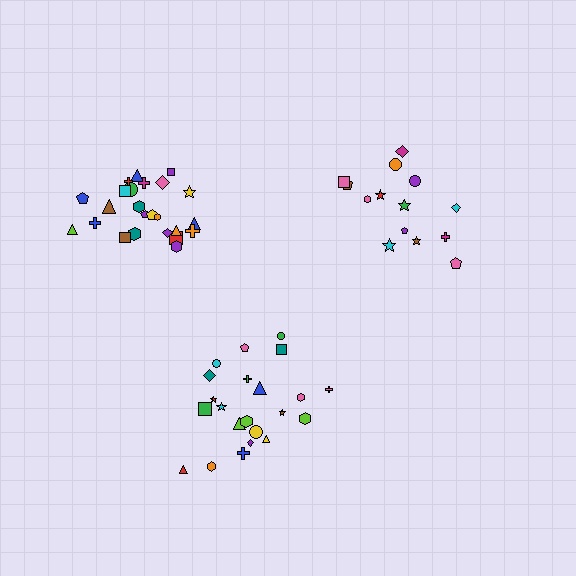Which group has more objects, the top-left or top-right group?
The top-left group.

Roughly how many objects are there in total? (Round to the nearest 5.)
Roughly 60 objects in total.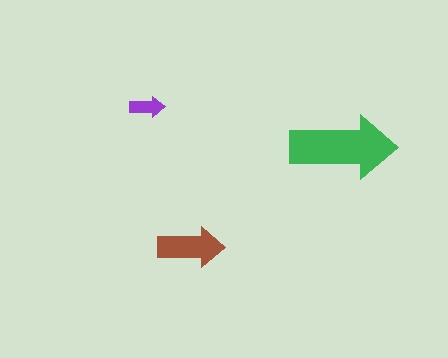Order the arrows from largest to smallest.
the green one, the brown one, the purple one.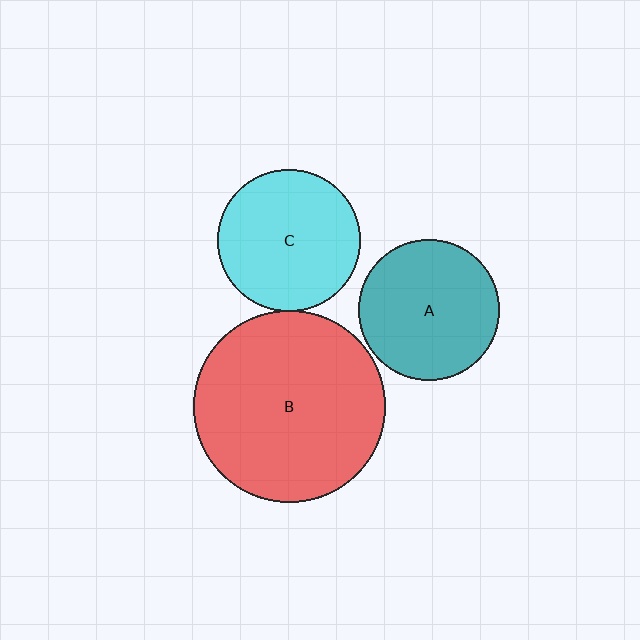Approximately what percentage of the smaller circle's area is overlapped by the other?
Approximately 5%.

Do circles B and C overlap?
Yes.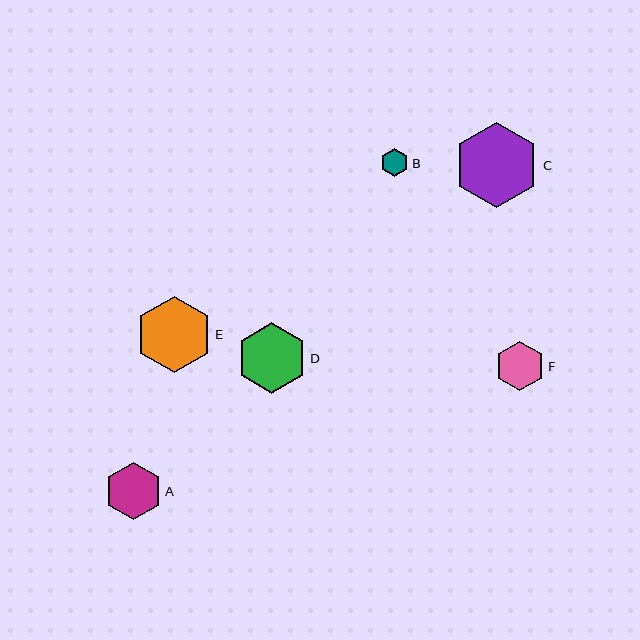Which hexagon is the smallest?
Hexagon B is the smallest with a size of approximately 28 pixels.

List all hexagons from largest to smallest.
From largest to smallest: C, E, D, A, F, B.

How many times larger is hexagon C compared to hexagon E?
Hexagon C is approximately 1.1 times the size of hexagon E.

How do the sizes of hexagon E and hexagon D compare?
Hexagon E and hexagon D are approximately the same size.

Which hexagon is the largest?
Hexagon C is the largest with a size of approximately 86 pixels.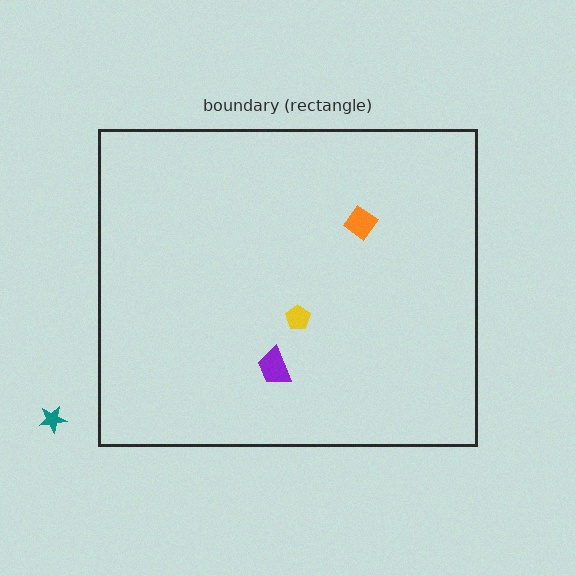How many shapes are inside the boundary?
3 inside, 1 outside.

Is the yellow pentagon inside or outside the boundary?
Inside.